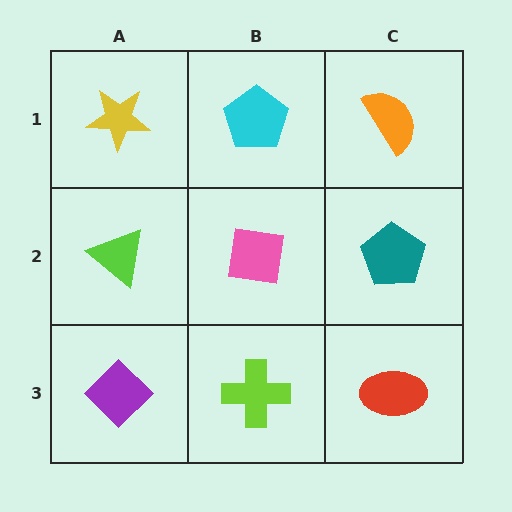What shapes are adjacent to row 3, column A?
A lime triangle (row 2, column A), a lime cross (row 3, column B).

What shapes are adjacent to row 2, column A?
A yellow star (row 1, column A), a purple diamond (row 3, column A), a pink square (row 2, column B).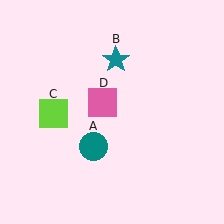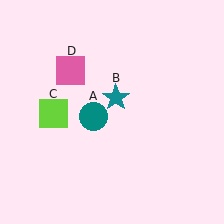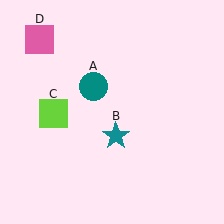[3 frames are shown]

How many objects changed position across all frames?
3 objects changed position: teal circle (object A), teal star (object B), pink square (object D).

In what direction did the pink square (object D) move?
The pink square (object D) moved up and to the left.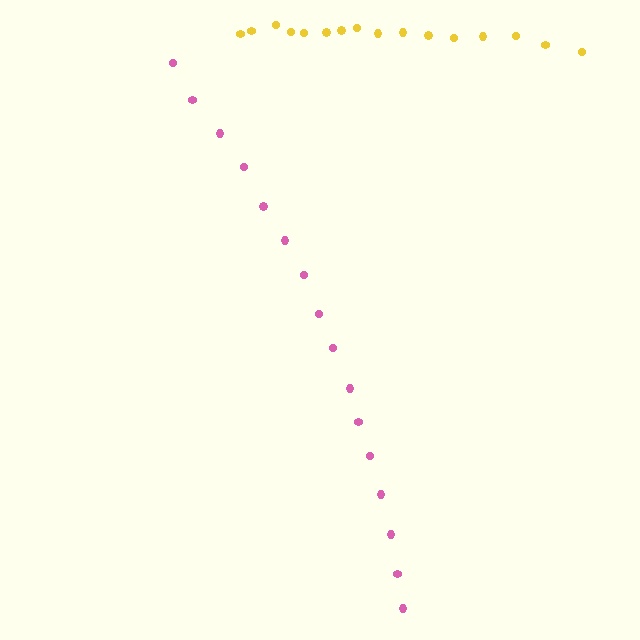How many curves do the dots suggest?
There are 2 distinct paths.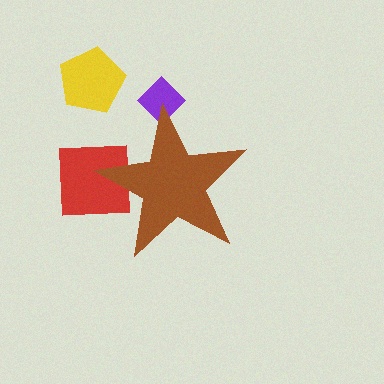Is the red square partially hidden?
Yes, the red square is partially hidden behind the brown star.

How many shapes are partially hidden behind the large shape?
2 shapes are partially hidden.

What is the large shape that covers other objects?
A brown star.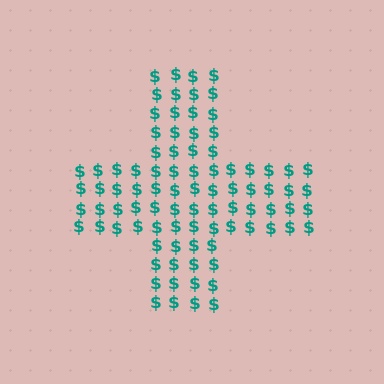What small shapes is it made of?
It is made of small dollar signs.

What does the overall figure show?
The overall figure shows a cross.